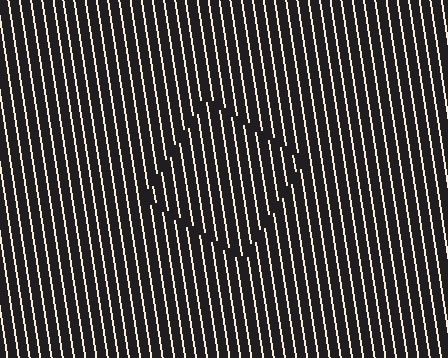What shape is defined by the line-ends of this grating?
An illusory square. The interior of the shape contains the same grating, shifted by half a period — the contour is defined by the phase discontinuity where line-ends from the inner and outer gratings abut.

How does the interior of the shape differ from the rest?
The interior of the shape contains the same grating, shifted by half a period — the contour is defined by the phase discontinuity where line-ends from the inner and outer gratings abut.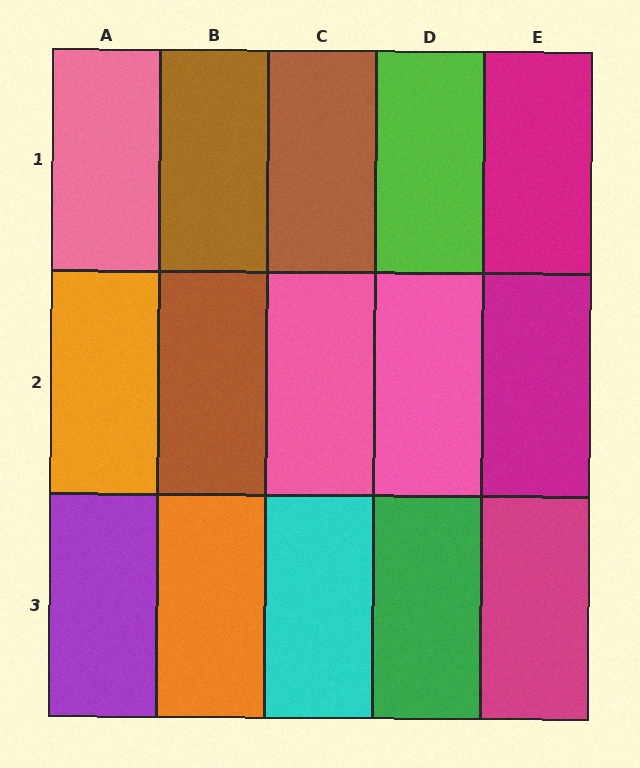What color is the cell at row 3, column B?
Orange.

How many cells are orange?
2 cells are orange.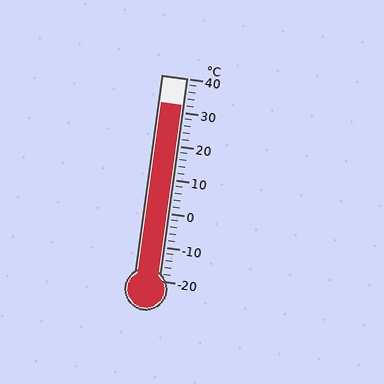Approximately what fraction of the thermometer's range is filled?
The thermometer is filled to approximately 85% of its range.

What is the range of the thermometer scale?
The thermometer scale ranges from -20°C to 40°C.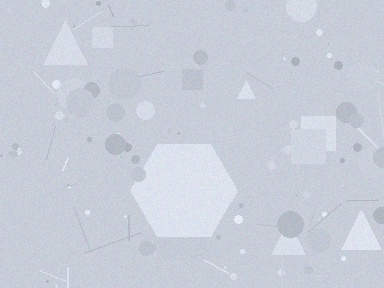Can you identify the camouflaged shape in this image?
The camouflaged shape is a hexagon.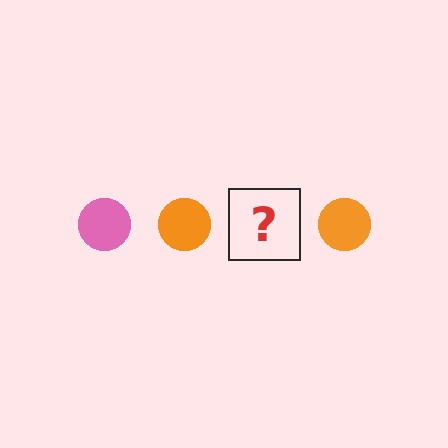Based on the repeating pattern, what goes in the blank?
The blank should be a pink circle.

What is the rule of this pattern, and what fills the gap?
The rule is that the pattern cycles through pink, orange circles. The gap should be filled with a pink circle.